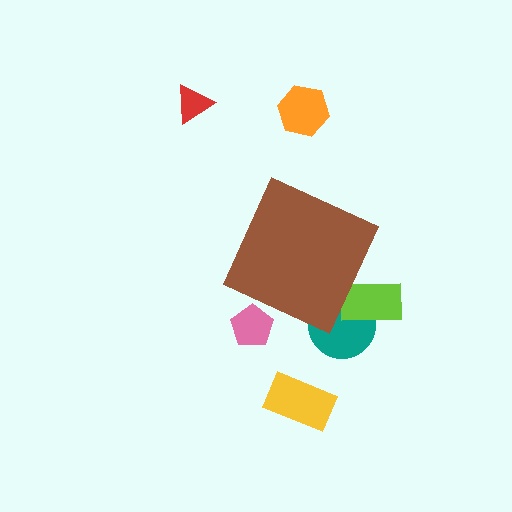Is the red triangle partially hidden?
No, the red triangle is fully visible.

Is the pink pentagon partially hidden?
Yes, the pink pentagon is partially hidden behind the brown diamond.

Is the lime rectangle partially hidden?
Yes, the lime rectangle is partially hidden behind the brown diamond.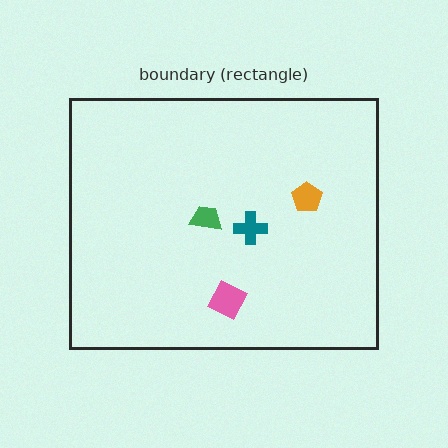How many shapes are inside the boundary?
4 inside, 0 outside.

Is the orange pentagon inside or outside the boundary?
Inside.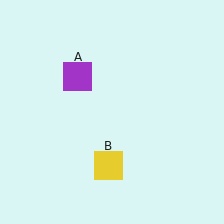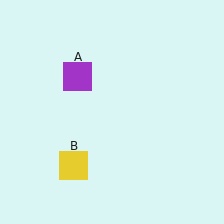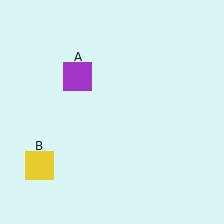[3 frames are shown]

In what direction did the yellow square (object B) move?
The yellow square (object B) moved left.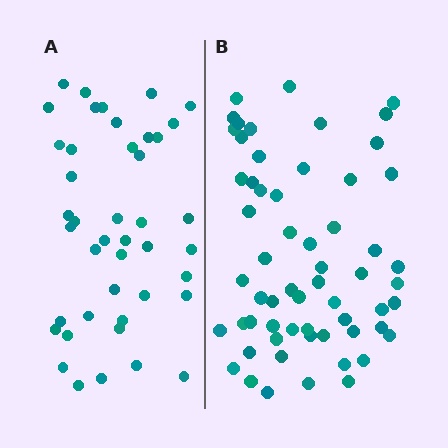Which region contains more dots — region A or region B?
Region B (the right region) has more dots.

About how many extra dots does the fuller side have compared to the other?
Region B has approximately 15 more dots than region A.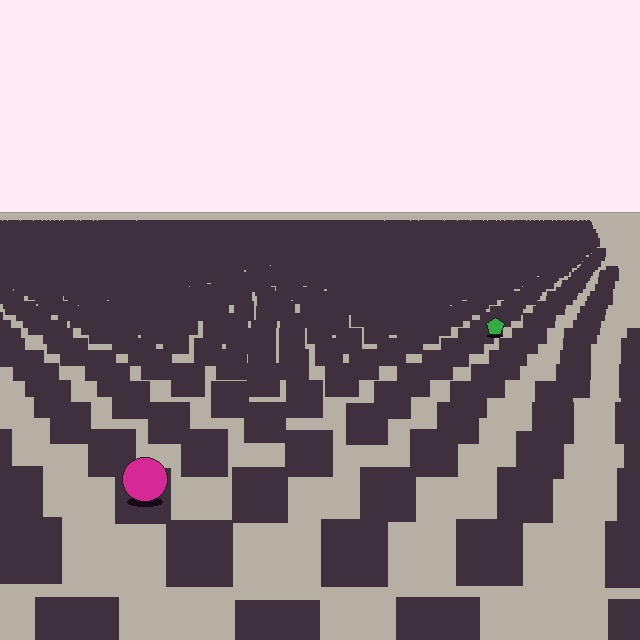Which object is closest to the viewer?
The magenta circle is closest. The texture marks near it are larger and more spread out.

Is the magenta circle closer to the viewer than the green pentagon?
Yes. The magenta circle is closer — you can tell from the texture gradient: the ground texture is coarser near it.